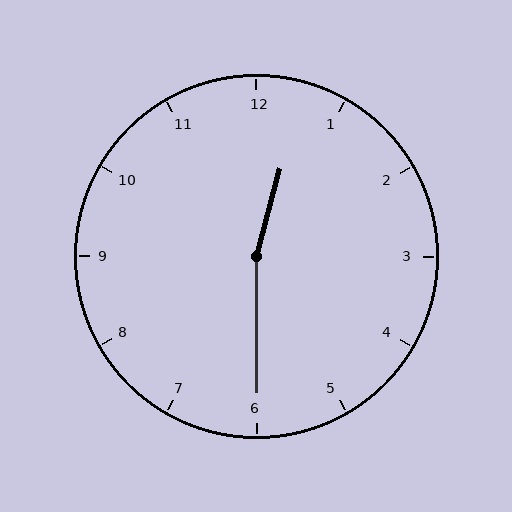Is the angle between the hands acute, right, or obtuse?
It is obtuse.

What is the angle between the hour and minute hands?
Approximately 165 degrees.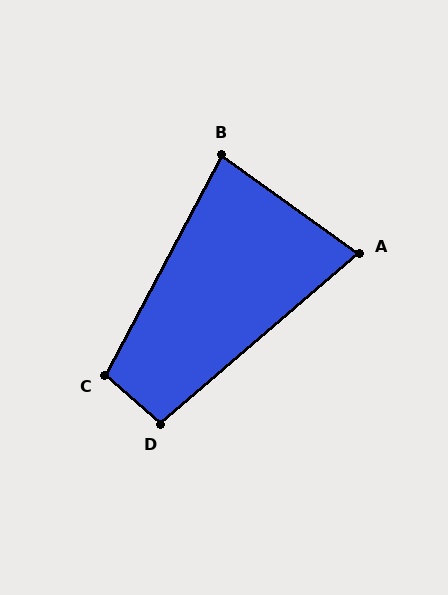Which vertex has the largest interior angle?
C, at approximately 104 degrees.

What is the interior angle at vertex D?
Approximately 98 degrees (obtuse).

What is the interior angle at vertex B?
Approximately 82 degrees (acute).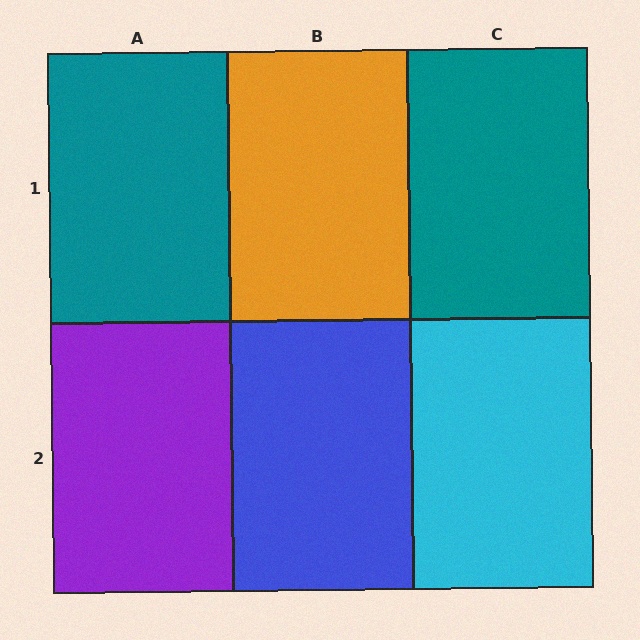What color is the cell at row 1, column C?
Teal.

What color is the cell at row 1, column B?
Orange.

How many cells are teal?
2 cells are teal.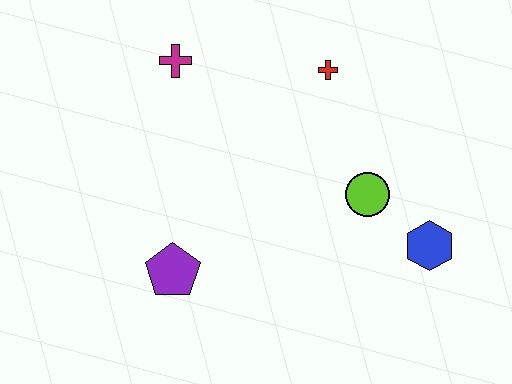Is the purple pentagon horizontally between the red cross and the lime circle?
No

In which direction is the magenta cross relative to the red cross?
The magenta cross is to the left of the red cross.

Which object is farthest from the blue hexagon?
The magenta cross is farthest from the blue hexagon.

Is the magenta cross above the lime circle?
Yes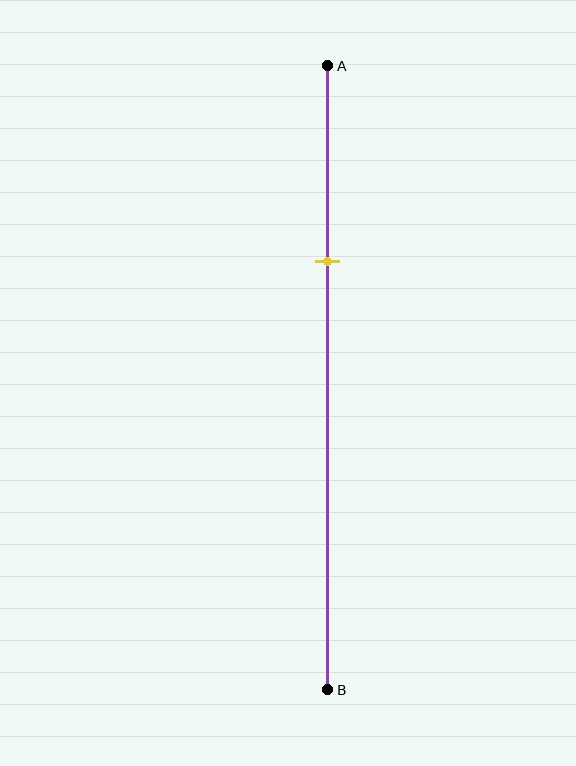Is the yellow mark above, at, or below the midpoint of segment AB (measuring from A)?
The yellow mark is above the midpoint of segment AB.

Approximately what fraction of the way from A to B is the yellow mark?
The yellow mark is approximately 30% of the way from A to B.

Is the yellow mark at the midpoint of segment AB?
No, the mark is at about 30% from A, not at the 50% midpoint.